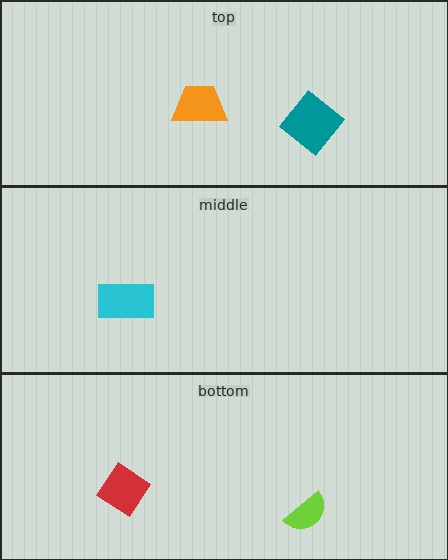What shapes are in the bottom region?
The lime semicircle, the red diamond.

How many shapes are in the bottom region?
2.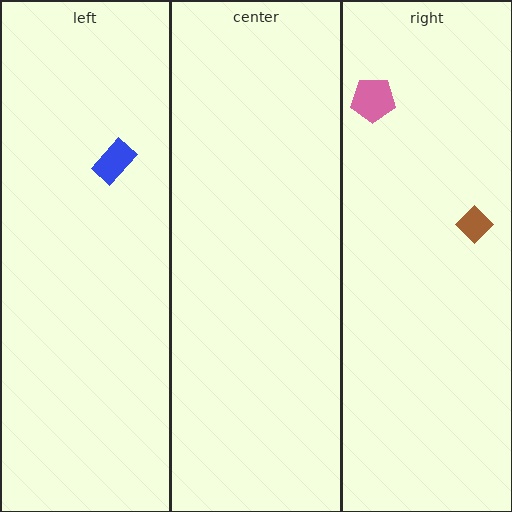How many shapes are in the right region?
2.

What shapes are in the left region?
The blue rectangle.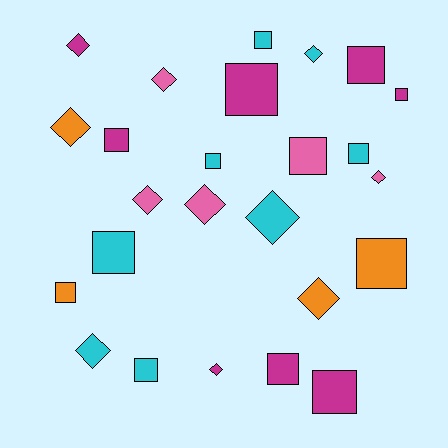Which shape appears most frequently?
Square, with 14 objects.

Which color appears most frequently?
Magenta, with 8 objects.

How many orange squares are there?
There are 2 orange squares.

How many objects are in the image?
There are 25 objects.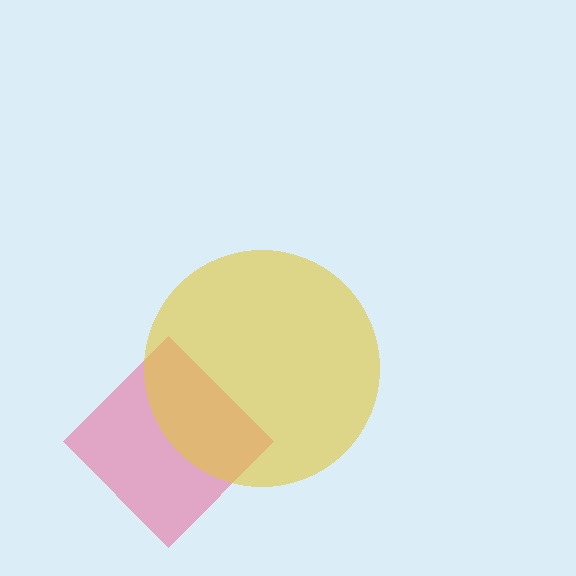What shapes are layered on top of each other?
The layered shapes are: a pink diamond, a yellow circle.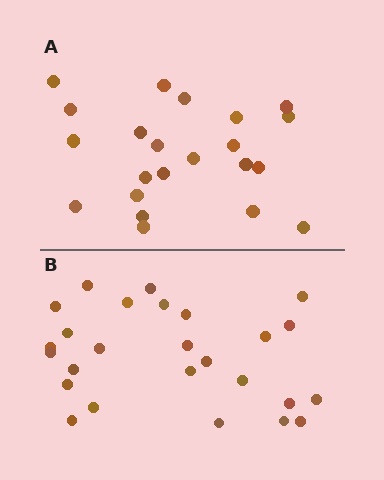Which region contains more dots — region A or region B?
Region B (the bottom region) has more dots.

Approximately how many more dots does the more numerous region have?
Region B has about 4 more dots than region A.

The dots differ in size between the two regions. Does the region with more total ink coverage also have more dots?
No. Region A has more total ink coverage because its dots are larger, but region B actually contains more individual dots. Total area can be misleading — the number of items is what matters here.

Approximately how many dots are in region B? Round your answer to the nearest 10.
About 30 dots. (The exact count is 26, which rounds to 30.)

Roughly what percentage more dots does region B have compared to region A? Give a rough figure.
About 20% more.